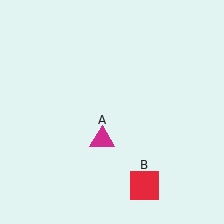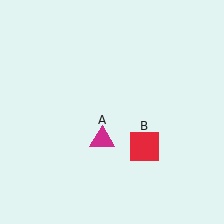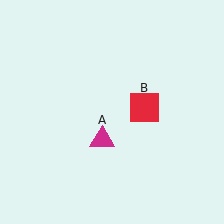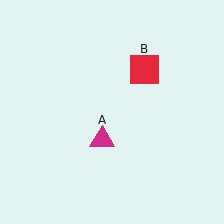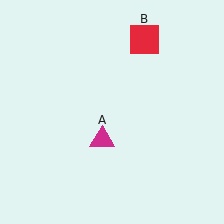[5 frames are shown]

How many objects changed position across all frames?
1 object changed position: red square (object B).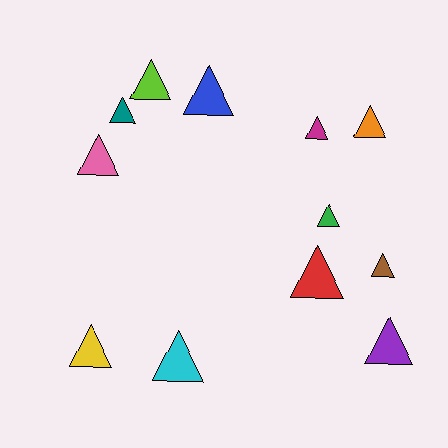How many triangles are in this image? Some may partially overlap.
There are 12 triangles.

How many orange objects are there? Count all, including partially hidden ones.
There is 1 orange object.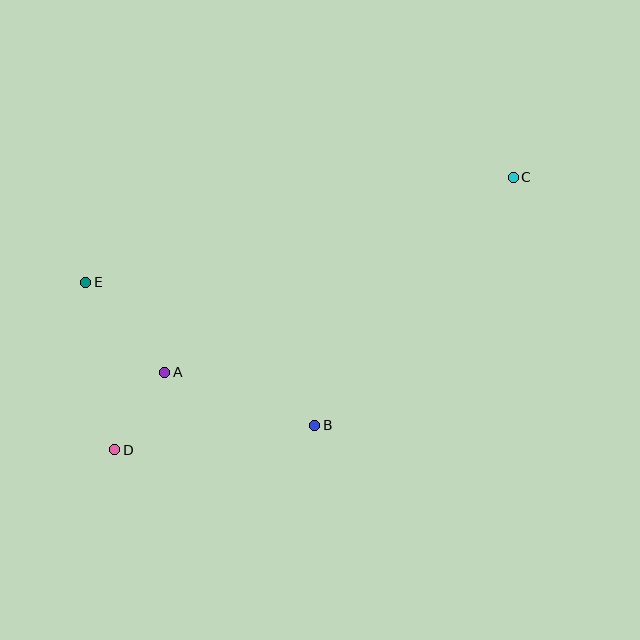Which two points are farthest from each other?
Points C and D are farthest from each other.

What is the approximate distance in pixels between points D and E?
The distance between D and E is approximately 170 pixels.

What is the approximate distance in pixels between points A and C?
The distance between A and C is approximately 400 pixels.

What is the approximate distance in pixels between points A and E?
The distance between A and E is approximately 120 pixels.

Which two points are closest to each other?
Points A and D are closest to each other.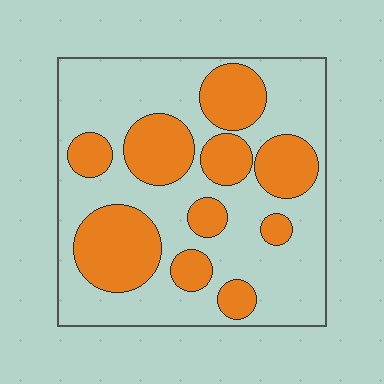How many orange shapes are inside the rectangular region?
10.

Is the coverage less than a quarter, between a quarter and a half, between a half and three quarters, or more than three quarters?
Between a quarter and a half.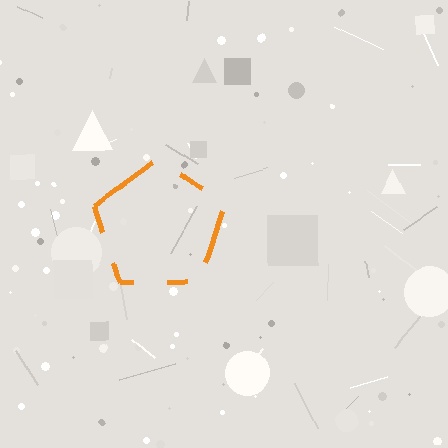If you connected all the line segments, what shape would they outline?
They would outline a pentagon.